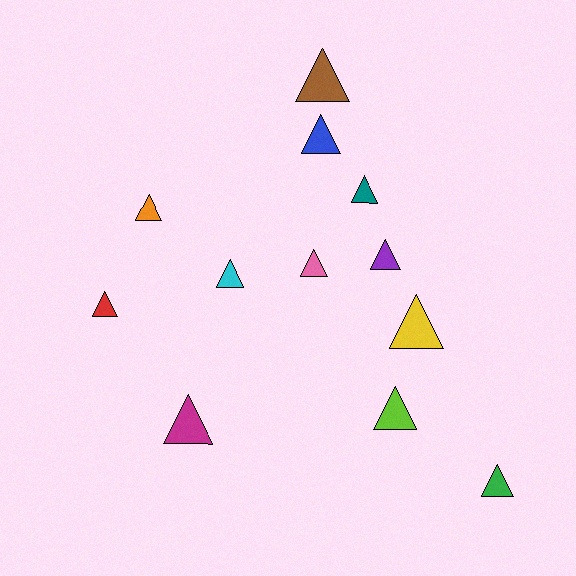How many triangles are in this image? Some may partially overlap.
There are 12 triangles.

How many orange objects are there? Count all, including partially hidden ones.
There is 1 orange object.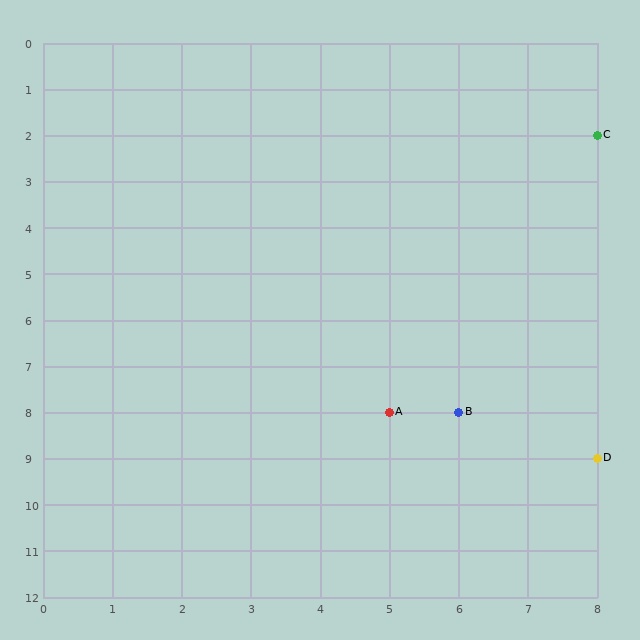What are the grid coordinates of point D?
Point D is at grid coordinates (8, 9).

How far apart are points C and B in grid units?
Points C and B are 2 columns and 6 rows apart (about 6.3 grid units diagonally).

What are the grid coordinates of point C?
Point C is at grid coordinates (8, 2).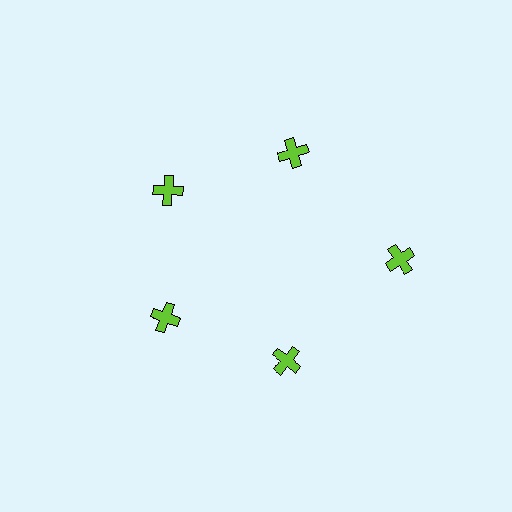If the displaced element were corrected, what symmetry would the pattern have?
It would have 5-fold rotational symmetry — the pattern would map onto itself every 72 degrees.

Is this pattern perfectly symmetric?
No. The 5 lime crosses are arranged in a ring, but one element near the 3 o'clock position is pushed outward from the center, breaking the 5-fold rotational symmetry.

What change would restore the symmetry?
The symmetry would be restored by moving it inward, back onto the ring so that all 5 crosses sit at equal angles and equal distance from the center.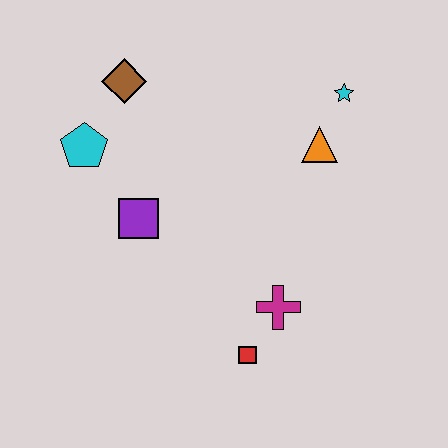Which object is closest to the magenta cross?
The red square is closest to the magenta cross.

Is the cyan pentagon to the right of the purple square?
No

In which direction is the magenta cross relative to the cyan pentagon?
The magenta cross is to the right of the cyan pentagon.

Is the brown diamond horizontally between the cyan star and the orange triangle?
No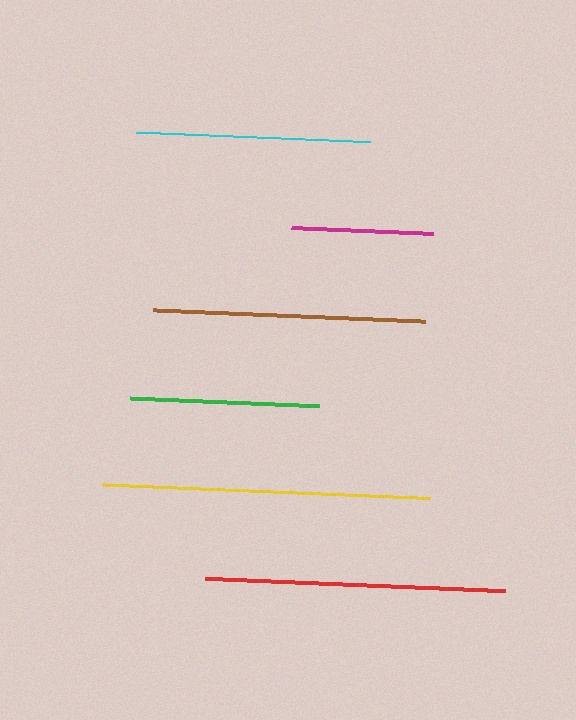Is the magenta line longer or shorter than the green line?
The green line is longer than the magenta line.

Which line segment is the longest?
The yellow line is the longest at approximately 329 pixels.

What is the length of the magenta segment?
The magenta segment is approximately 142 pixels long.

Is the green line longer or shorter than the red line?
The red line is longer than the green line.